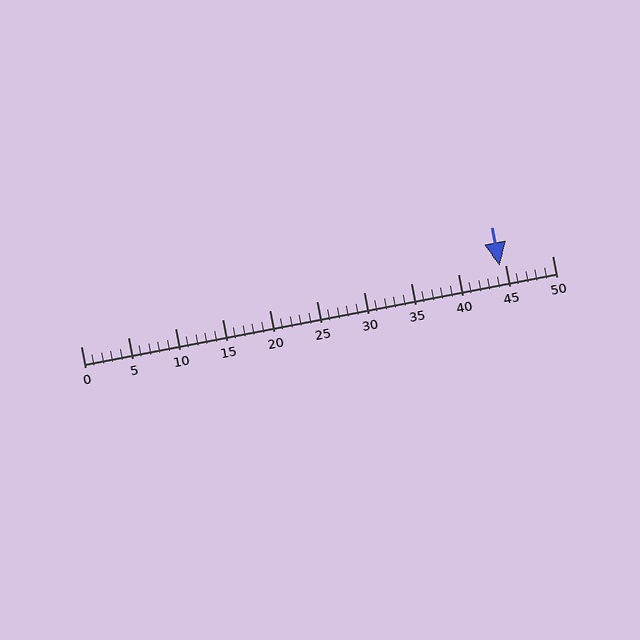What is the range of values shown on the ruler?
The ruler shows values from 0 to 50.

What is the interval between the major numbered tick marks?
The major tick marks are spaced 5 units apart.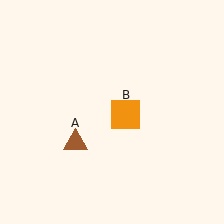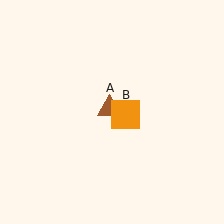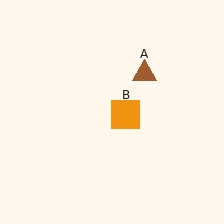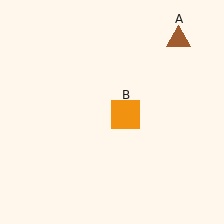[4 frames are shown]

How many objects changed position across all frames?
1 object changed position: brown triangle (object A).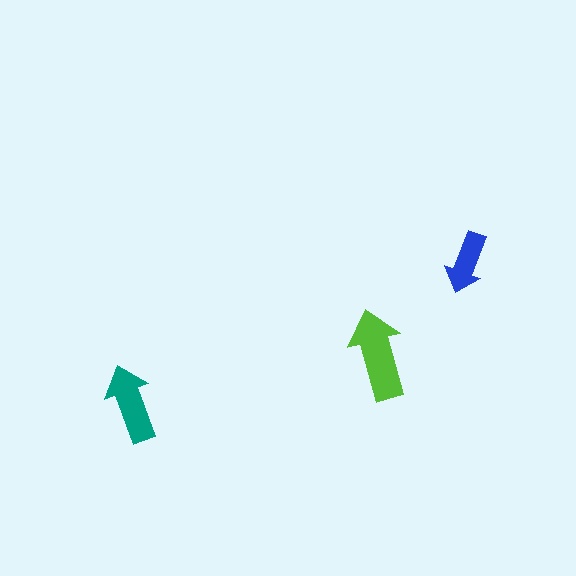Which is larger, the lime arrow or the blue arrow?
The lime one.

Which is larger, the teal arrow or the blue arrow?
The teal one.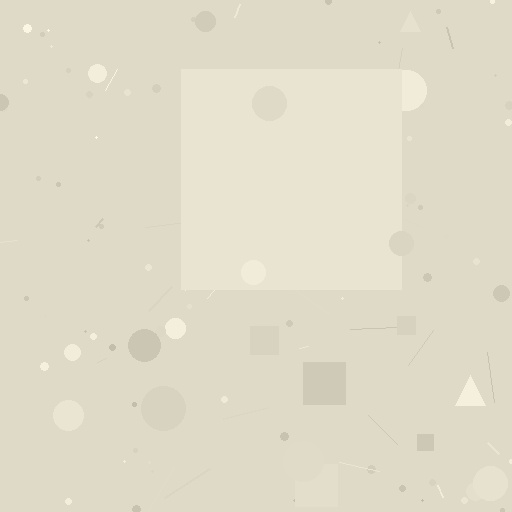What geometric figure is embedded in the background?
A square is embedded in the background.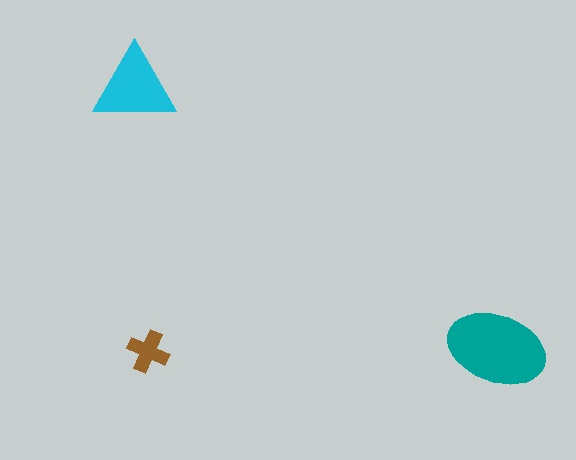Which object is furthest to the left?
The cyan triangle is leftmost.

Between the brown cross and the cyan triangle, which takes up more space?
The cyan triangle.